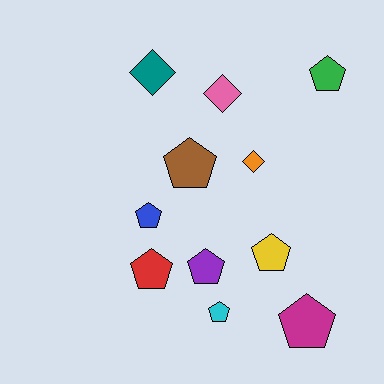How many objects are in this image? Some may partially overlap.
There are 11 objects.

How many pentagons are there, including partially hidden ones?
There are 8 pentagons.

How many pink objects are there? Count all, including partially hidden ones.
There is 1 pink object.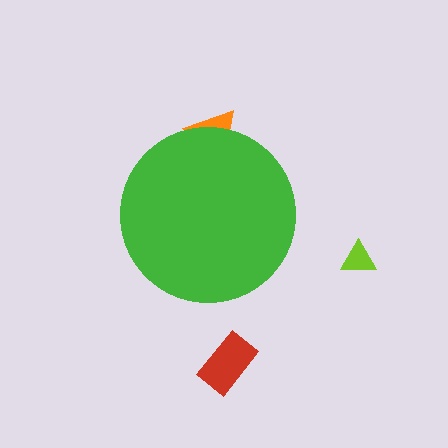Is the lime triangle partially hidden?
No, the lime triangle is fully visible.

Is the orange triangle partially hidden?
Yes, the orange triangle is partially hidden behind the green circle.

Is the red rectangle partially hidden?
No, the red rectangle is fully visible.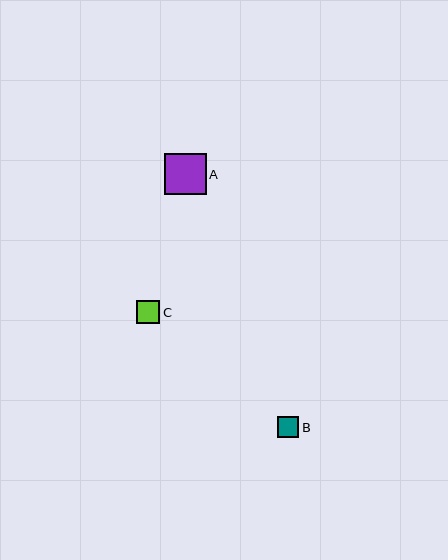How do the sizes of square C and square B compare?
Square C and square B are approximately the same size.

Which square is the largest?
Square A is the largest with a size of approximately 42 pixels.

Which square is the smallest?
Square B is the smallest with a size of approximately 21 pixels.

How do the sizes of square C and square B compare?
Square C and square B are approximately the same size.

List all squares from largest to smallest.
From largest to smallest: A, C, B.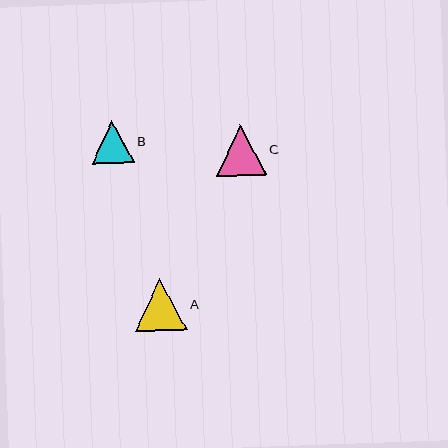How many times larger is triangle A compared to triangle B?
Triangle A is approximately 1.2 times the size of triangle B.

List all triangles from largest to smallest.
From largest to smallest: A, C, B.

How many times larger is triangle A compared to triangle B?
Triangle A is approximately 1.2 times the size of triangle B.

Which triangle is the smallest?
Triangle B is the smallest with a size of approximately 43 pixels.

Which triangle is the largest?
Triangle A is the largest with a size of approximately 52 pixels.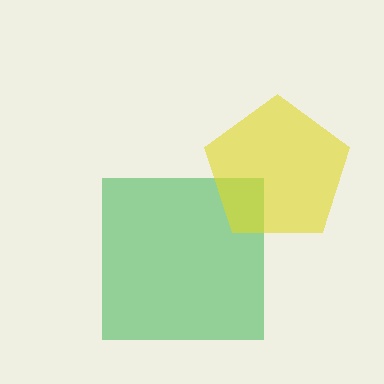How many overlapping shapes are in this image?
There are 2 overlapping shapes in the image.